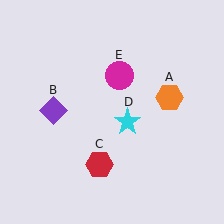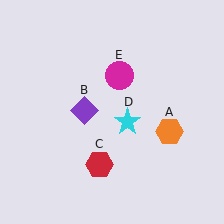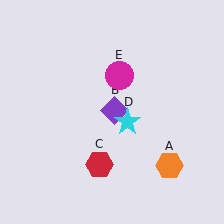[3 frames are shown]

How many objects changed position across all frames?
2 objects changed position: orange hexagon (object A), purple diamond (object B).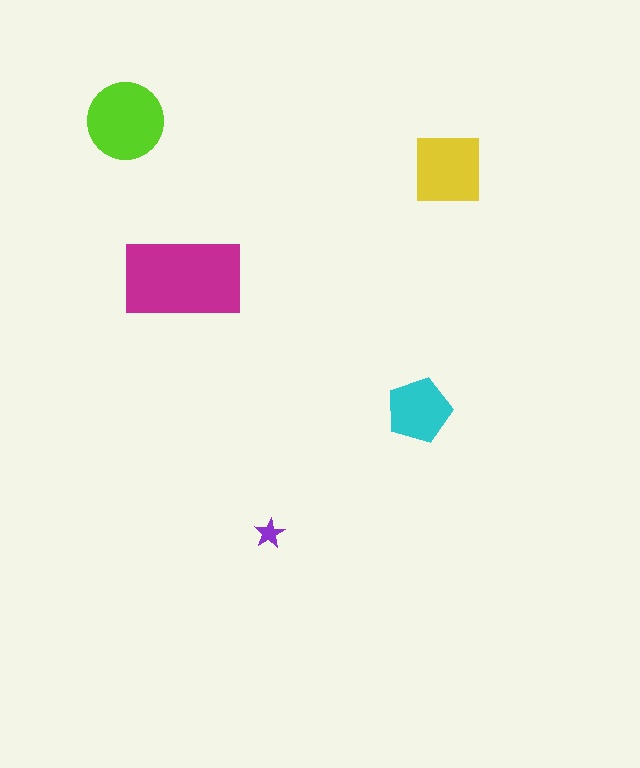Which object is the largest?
The magenta rectangle.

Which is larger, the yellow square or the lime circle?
The lime circle.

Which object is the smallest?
The purple star.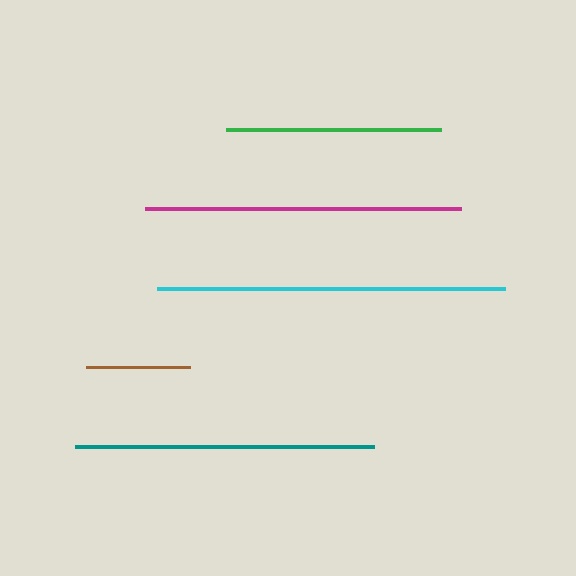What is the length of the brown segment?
The brown segment is approximately 104 pixels long.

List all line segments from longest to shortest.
From longest to shortest: cyan, magenta, teal, green, brown.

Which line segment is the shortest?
The brown line is the shortest at approximately 104 pixels.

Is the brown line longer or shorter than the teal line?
The teal line is longer than the brown line.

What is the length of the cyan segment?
The cyan segment is approximately 348 pixels long.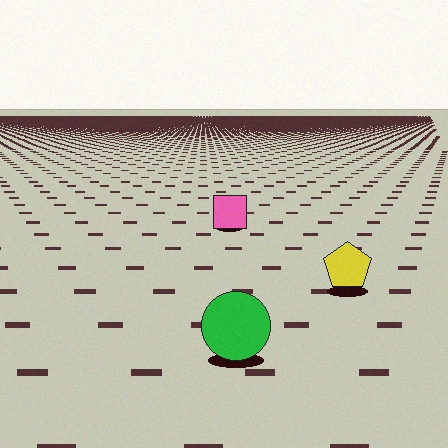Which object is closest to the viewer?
The green circle is closest. The texture marks near it are larger and more spread out.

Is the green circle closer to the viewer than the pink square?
Yes. The green circle is closer — you can tell from the texture gradient: the ground texture is coarser near it.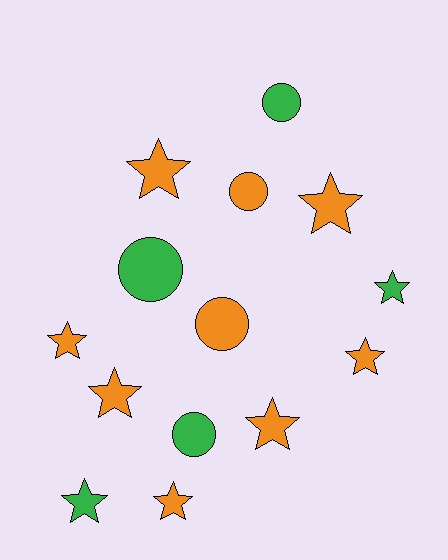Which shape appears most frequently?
Star, with 9 objects.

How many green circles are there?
There are 3 green circles.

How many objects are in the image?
There are 14 objects.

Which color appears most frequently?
Orange, with 9 objects.